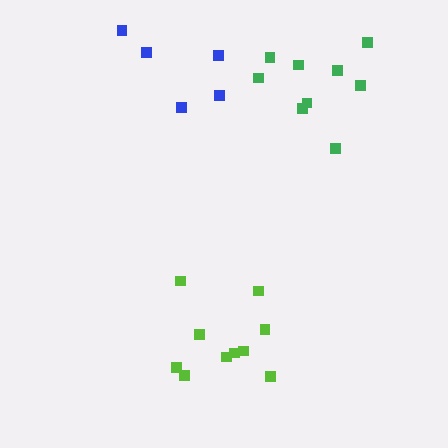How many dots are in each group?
Group 1: 10 dots, Group 2: 9 dots, Group 3: 5 dots (24 total).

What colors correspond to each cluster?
The clusters are colored: lime, green, blue.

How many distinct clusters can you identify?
There are 3 distinct clusters.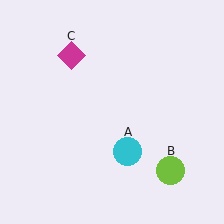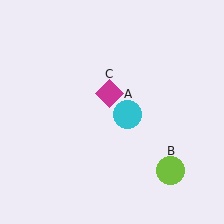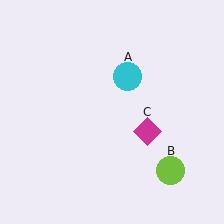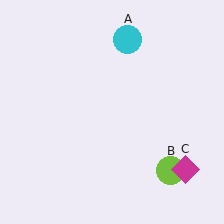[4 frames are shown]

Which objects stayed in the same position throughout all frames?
Lime circle (object B) remained stationary.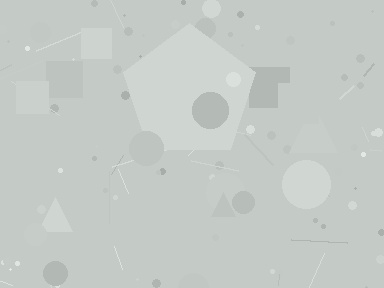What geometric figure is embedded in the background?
A pentagon is embedded in the background.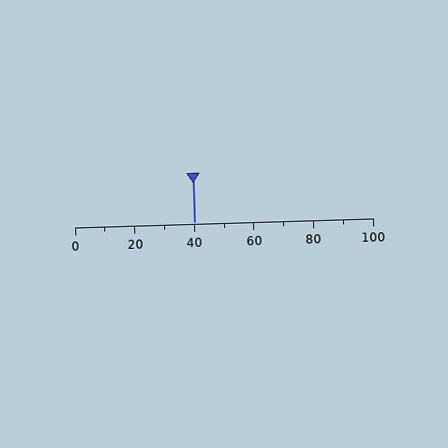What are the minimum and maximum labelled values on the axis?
The axis runs from 0 to 100.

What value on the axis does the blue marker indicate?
The marker indicates approximately 40.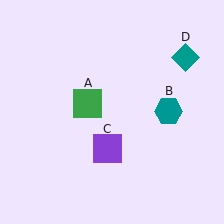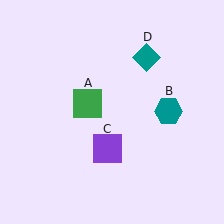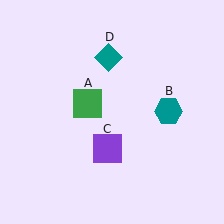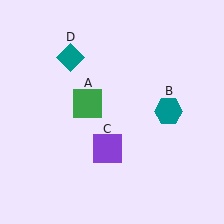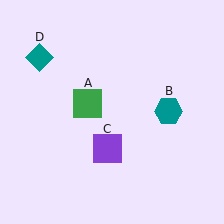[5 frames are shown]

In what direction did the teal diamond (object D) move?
The teal diamond (object D) moved left.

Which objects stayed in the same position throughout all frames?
Green square (object A) and teal hexagon (object B) and purple square (object C) remained stationary.